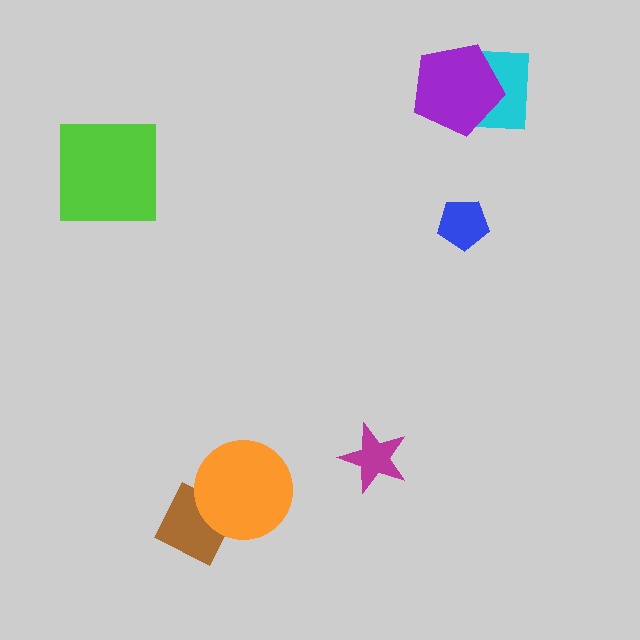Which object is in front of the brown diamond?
The orange circle is in front of the brown diamond.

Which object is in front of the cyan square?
The purple pentagon is in front of the cyan square.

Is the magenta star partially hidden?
No, no other shape covers it.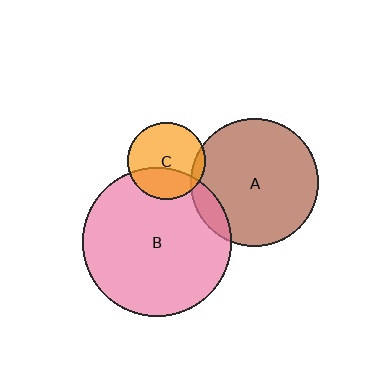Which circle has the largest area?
Circle B (pink).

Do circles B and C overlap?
Yes.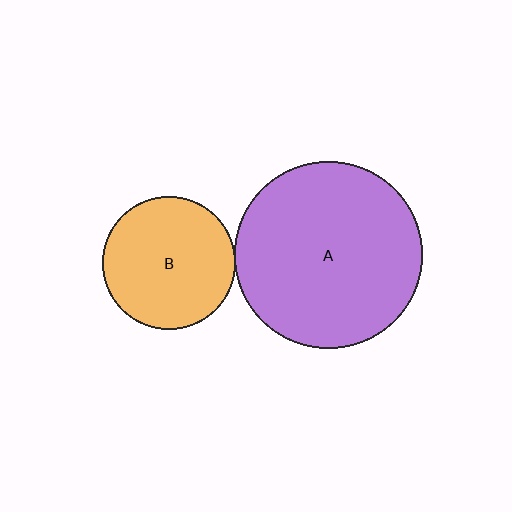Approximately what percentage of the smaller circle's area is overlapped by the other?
Approximately 5%.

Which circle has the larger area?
Circle A (purple).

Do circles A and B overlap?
Yes.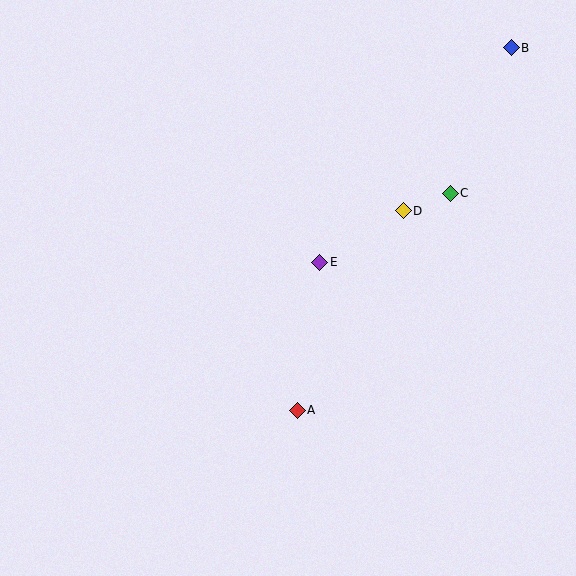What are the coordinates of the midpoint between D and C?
The midpoint between D and C is at (427, 202).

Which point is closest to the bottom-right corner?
Point A is closest to the bottom-right corner.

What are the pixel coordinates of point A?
Point A is at (297, 410).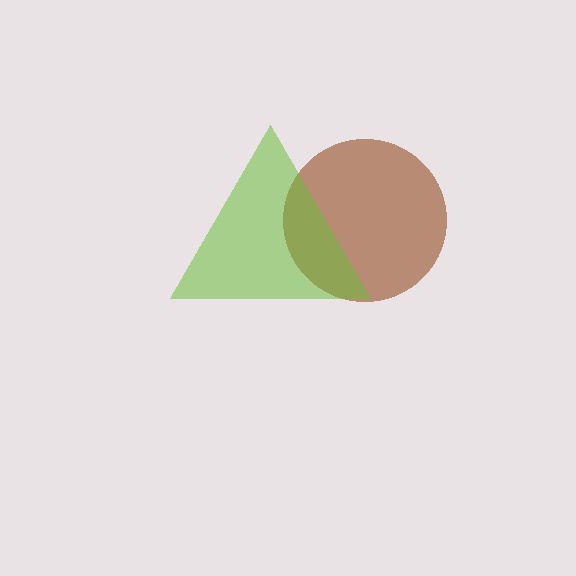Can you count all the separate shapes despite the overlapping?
Yes, there are 2 separate shapes.